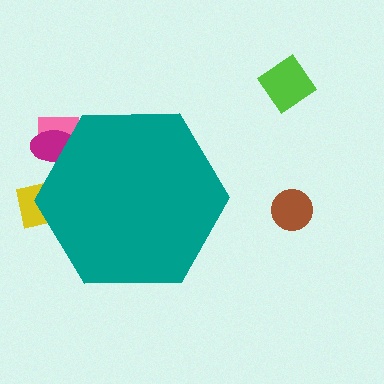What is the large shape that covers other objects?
A teal hexagon.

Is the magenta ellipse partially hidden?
Yes, the magenta ellipse is partially hidden behind the teal hexagon.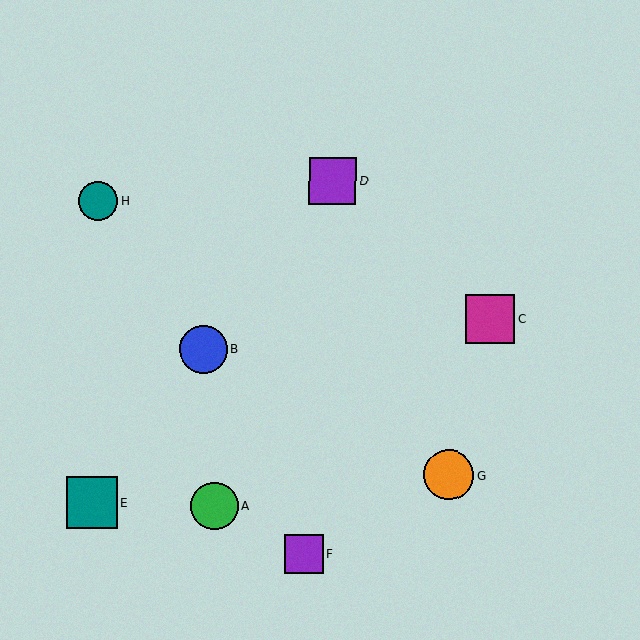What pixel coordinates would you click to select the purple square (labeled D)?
Click at (333, 181) to select the purple square D.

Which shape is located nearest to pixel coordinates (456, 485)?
The orange circle (labeled G) at (449, 475) is nearest to that location.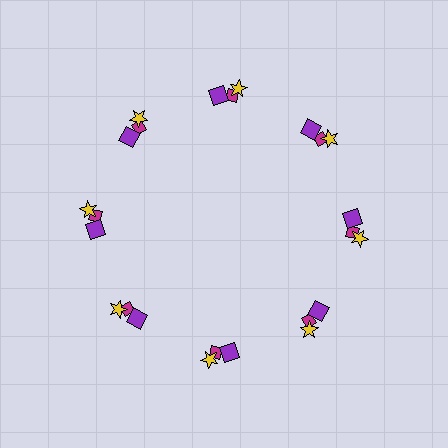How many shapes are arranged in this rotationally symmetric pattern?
There are 24 shapes, arranged in 8 groups of 3.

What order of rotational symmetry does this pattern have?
This pattern has 8-fold rotational symmetry.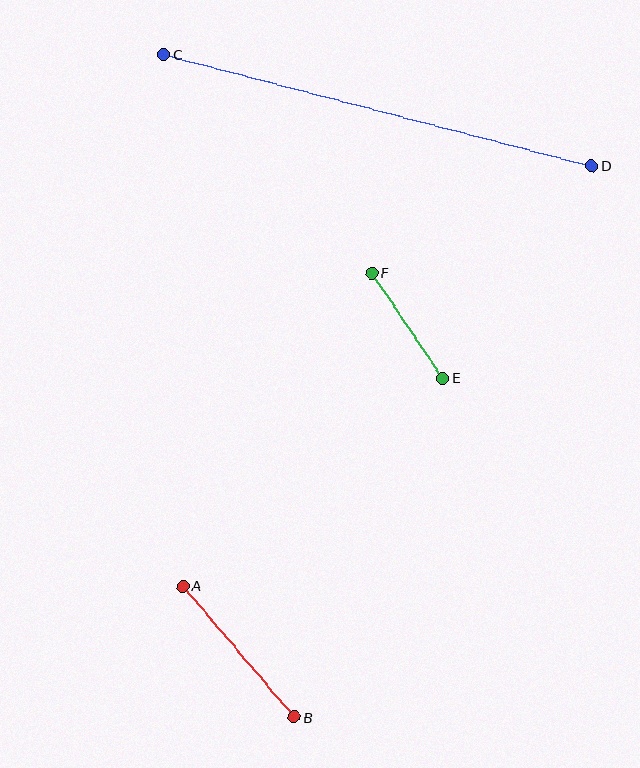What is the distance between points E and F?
The distance is approximately 127 pixels.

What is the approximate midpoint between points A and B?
The midpoint is at approximately (239, 652) pixels.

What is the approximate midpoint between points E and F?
The midpoint is at approximately (408, 325) pixels.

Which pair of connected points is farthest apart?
Points C and D are farthest apart.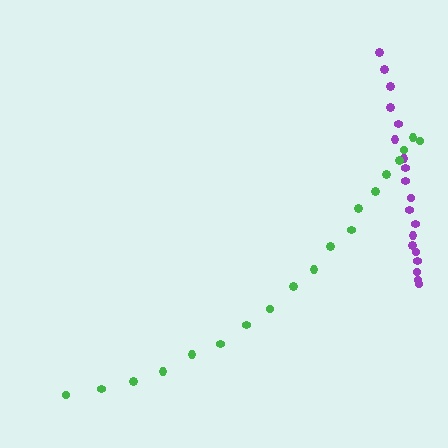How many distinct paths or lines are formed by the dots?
There are 2 distinct paths.